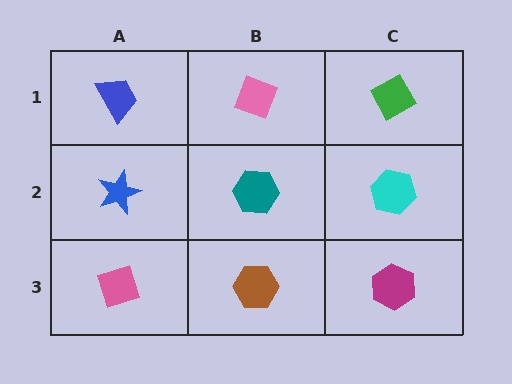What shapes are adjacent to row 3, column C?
A cyan hexagon (row 2, column C), a brown hexagon (row 3, column B).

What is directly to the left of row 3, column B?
A pink diamond.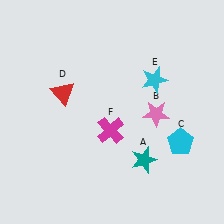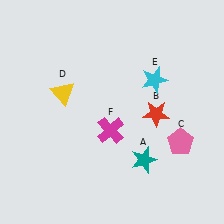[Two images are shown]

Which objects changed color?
B changed from pink to red. C changed from cyan to pink. D changed from red to yellow.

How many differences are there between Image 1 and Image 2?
There are 3 differences between the two images.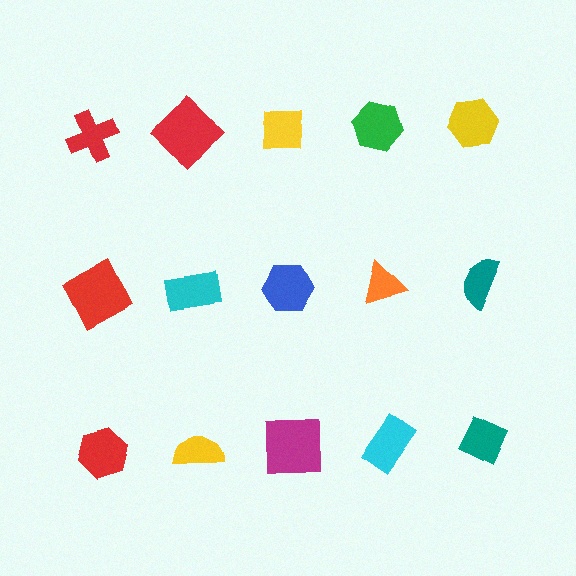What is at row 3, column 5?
A teal diamond.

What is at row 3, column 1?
A red hexagon.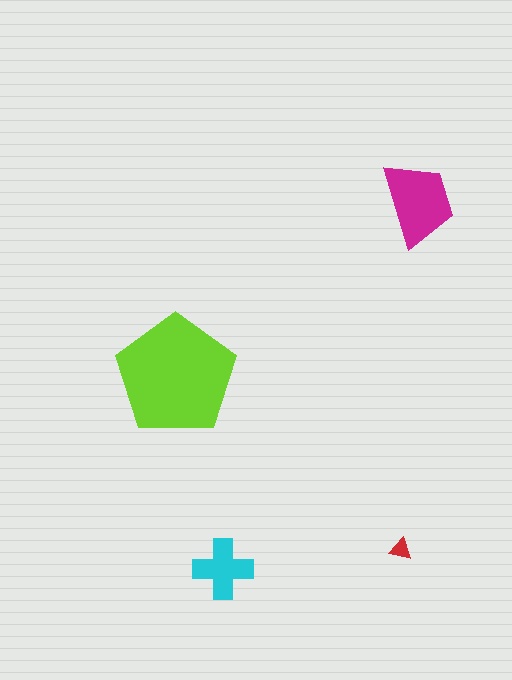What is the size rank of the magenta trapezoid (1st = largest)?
2nd.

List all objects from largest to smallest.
The lime pentagon, the magenta trapezoid, the cyan cross, the red triangle.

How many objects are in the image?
There are 4 objects in the image.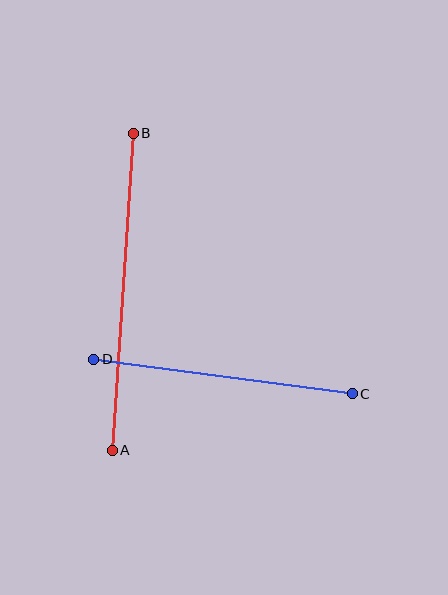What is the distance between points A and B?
The distance is approximately 318 pixels.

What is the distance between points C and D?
The distance is approximately 261 pixels.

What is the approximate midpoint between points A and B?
The midpoint is at approximately (123, 292) pixels.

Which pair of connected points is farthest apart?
Points A and B are farthest apart.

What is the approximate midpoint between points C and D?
The midpoint is at approximately (223, 377) pixels.